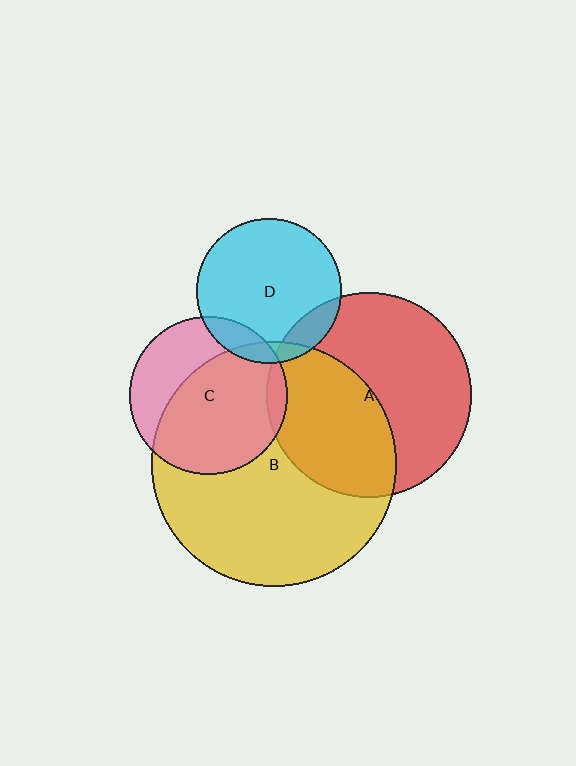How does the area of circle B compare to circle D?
Approximately 2.9 times.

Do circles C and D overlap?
Yes.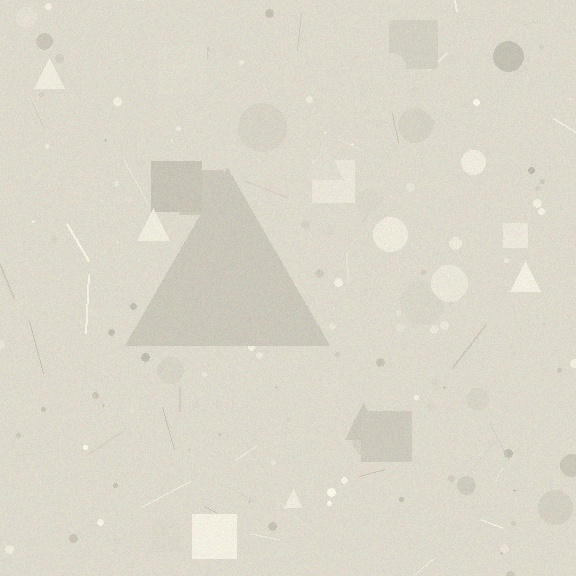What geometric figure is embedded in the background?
A triangle is embedded in the background.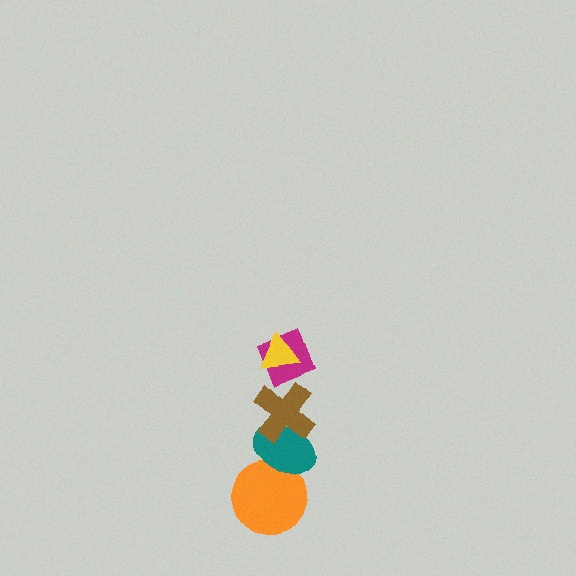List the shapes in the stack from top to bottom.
From top to bottom: the yellow triangle, the magenta diamond, the brown cross, the teal ellipse, the orange circle.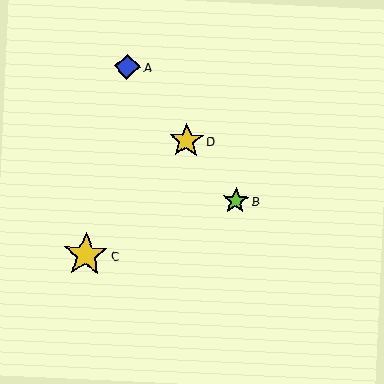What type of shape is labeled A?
Shape A is a blue diamond.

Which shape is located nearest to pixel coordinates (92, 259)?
The yellow star (labeled C) at (86, 255) is nearest to that location.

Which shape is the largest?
The yellow star (labeled C) is the largest.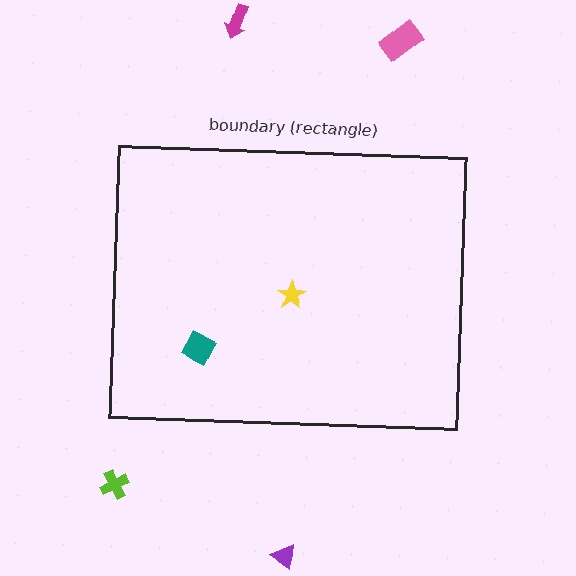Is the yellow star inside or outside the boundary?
Inside.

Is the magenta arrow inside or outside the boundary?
Outside.